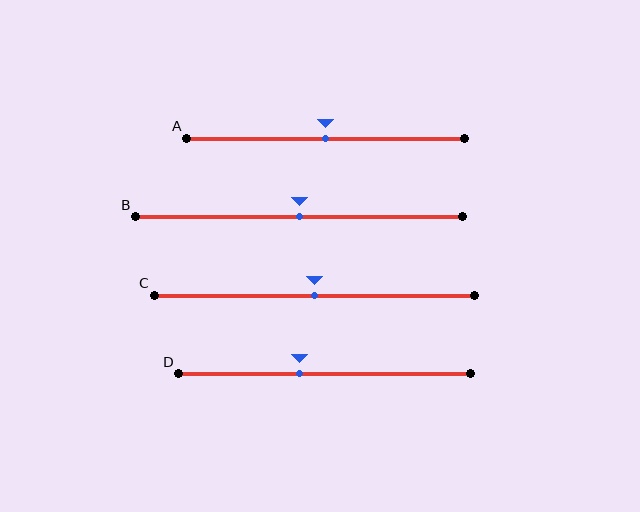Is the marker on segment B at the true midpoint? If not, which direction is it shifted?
Yes, the marker on segment B is at the true midpoint.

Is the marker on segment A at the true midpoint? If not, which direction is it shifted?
Yes, the marker on segment A is at the true midpoint.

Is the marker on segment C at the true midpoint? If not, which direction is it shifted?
Yes, the marker on segment C is at the true midpoint.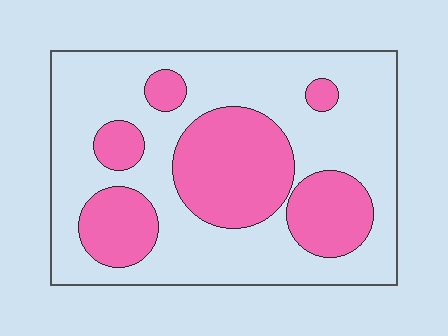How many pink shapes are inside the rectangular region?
6.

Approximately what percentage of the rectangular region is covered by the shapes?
Approximately 35%.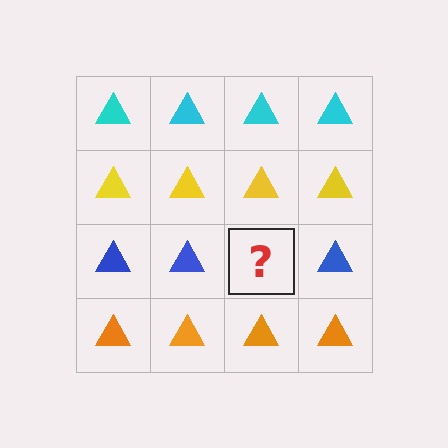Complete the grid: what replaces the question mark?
The question mark should be replaced with a blue triangle.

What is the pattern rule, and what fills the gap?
The rule is that each row has a consistent color. The gap should be filled with a blue triangle.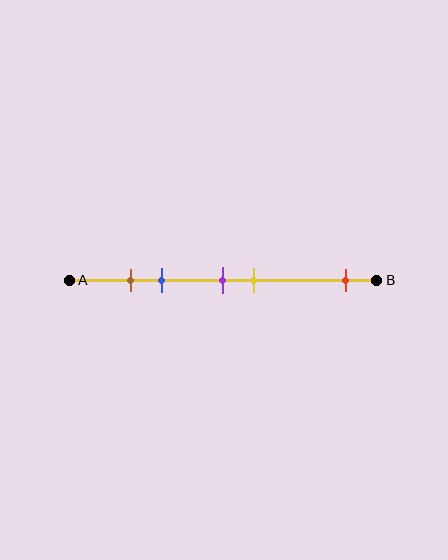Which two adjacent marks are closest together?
The brown and blue marks are the closest adjacent pair.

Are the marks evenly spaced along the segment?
No, the marks are not evenly spaced.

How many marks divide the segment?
There are 5 marks dividing the segment.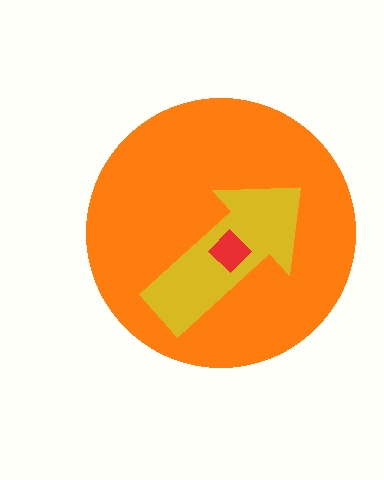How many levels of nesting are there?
3.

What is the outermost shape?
The orange circle.